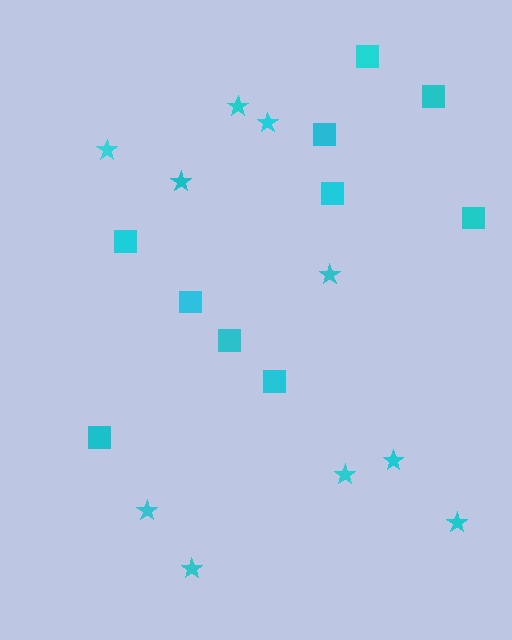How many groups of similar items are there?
There are 2 groups: one group of stars (10) and one group of squares (10).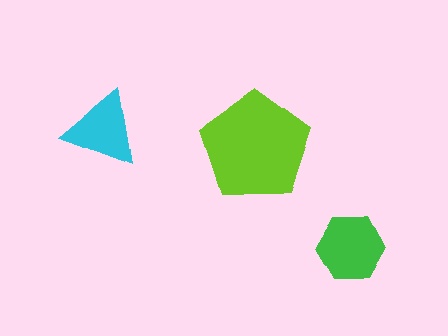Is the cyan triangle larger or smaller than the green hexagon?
Smaller.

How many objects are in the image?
There are 3 objects in the image.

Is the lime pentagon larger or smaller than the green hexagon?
Larger.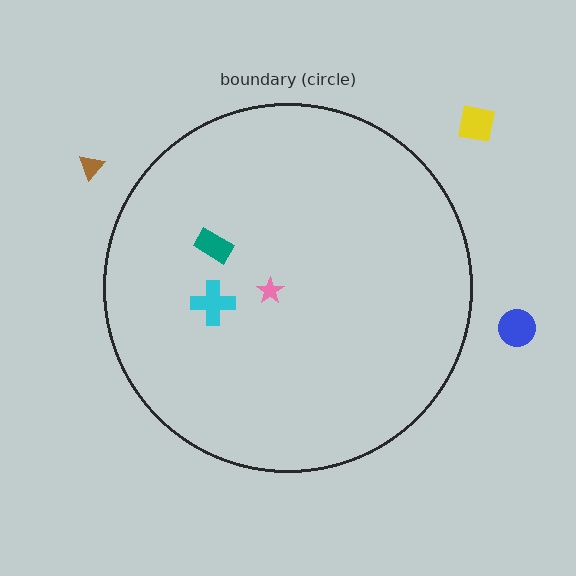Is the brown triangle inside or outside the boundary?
Outside.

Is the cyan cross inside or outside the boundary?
Inside.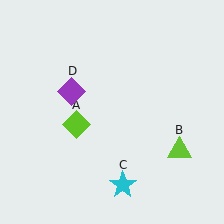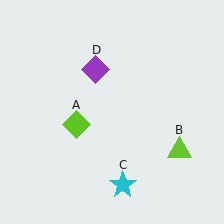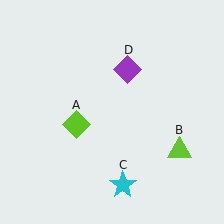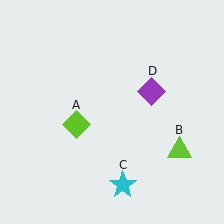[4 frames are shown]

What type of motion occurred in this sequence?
The purple diamond (object D) rotated clockwise around the center of the scene.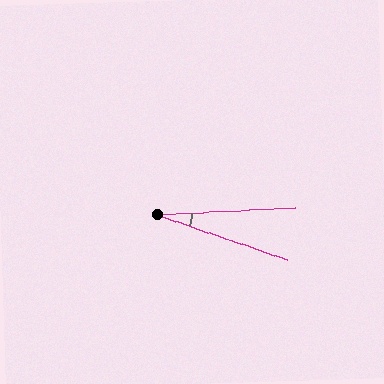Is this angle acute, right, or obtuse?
It is acute.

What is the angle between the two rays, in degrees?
Approximately 22 degrees.